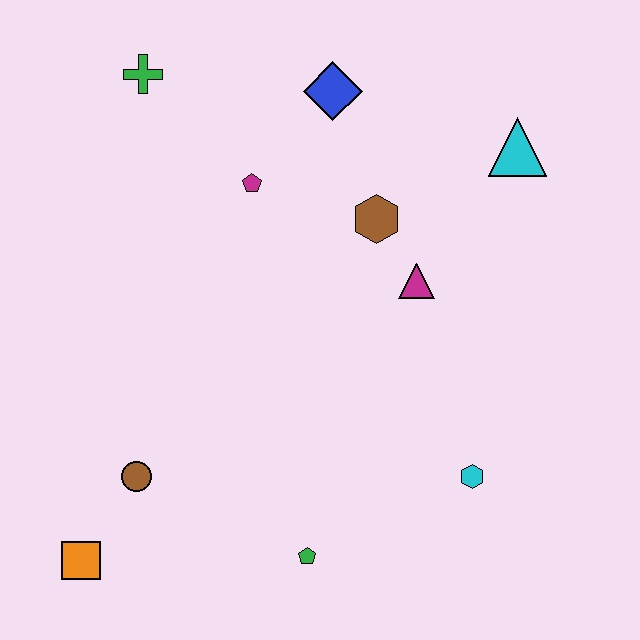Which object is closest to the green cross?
The magenta pentagon is closest to the green cross.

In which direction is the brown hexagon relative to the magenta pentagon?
The brown hexagon is to the right of the magenta pentagon.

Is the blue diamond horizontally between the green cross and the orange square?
No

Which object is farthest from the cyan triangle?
The orange square is farthest from the cyan triangle.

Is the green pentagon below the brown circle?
Yes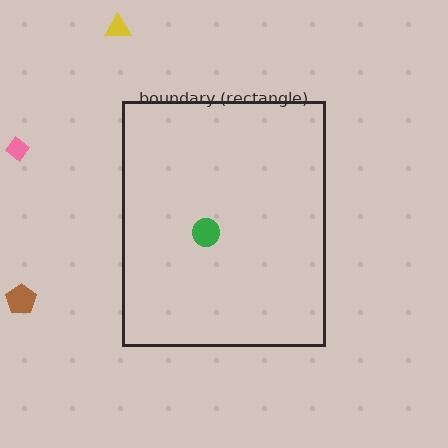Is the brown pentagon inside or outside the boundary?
Outside.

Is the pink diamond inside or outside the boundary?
Outside.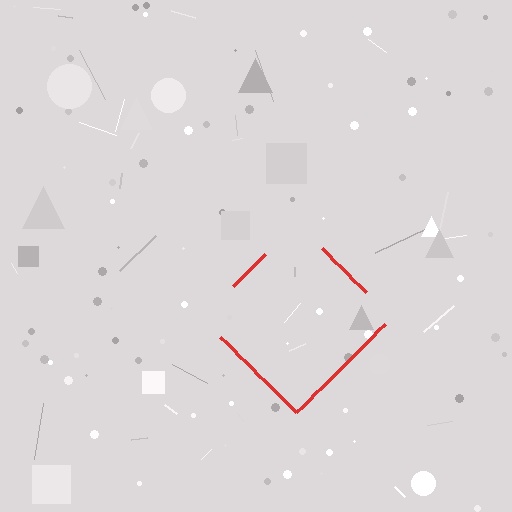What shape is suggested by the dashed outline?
The dashed outline suggests a diamond.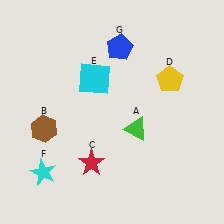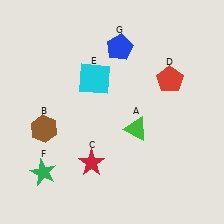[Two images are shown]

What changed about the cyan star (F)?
In Image 1, F is cyan. In Image 2, it changed to green.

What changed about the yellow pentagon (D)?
In Image 1, D is yellow. In Image 2, it changed to red.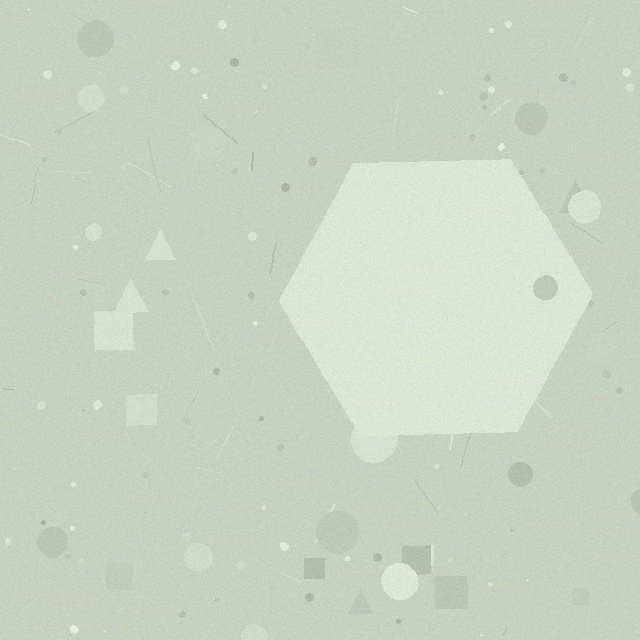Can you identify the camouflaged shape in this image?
The camouflaged shape is a hexagon.